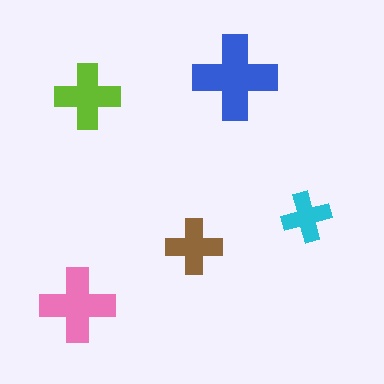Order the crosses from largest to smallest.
the blue one, the pink one, the lime one, the brown one, the cyan one.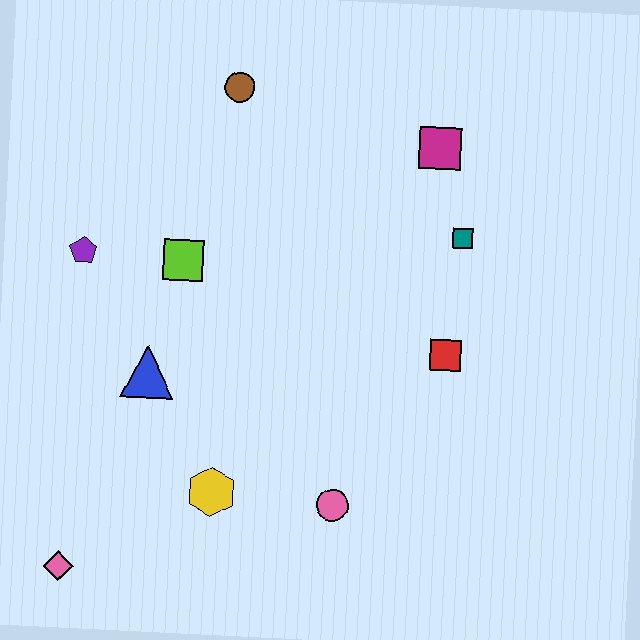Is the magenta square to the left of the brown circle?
No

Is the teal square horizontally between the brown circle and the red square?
No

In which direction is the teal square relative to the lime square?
The teal square is to the right of the lime square.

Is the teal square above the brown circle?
No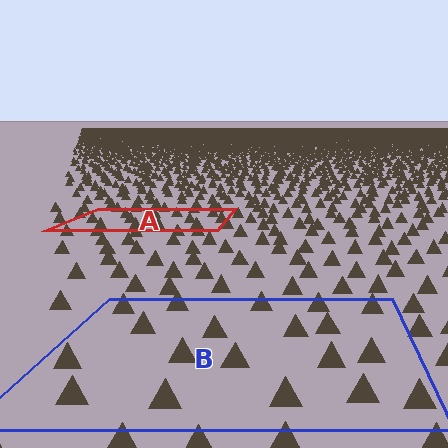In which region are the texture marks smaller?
The texture marks are smaller in region A, because it is farther away.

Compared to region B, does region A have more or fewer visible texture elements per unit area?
Region A has more texture elements per unit area — they are packed more densely because it is farther away.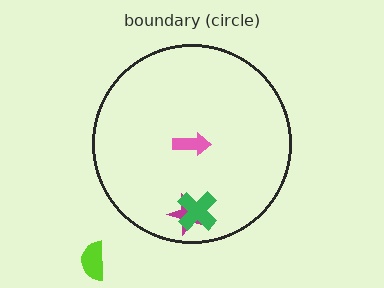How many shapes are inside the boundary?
3 inside, 1 outside.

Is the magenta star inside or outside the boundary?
Inside.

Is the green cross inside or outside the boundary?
Inside.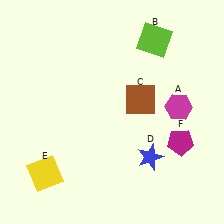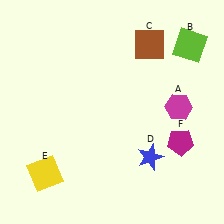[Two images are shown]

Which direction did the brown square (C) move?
The brown square (C) moved up.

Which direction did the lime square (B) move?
The lime square (B) moved right.